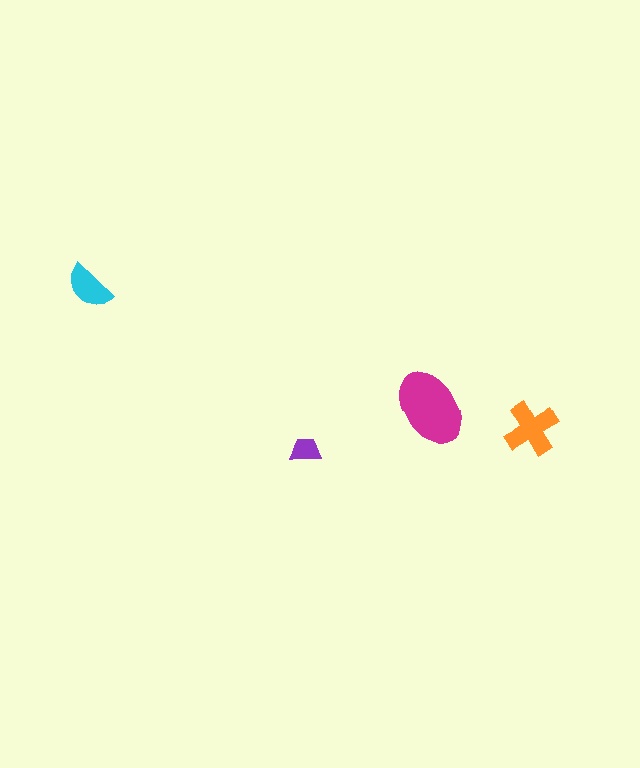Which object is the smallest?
The purple trapezoid.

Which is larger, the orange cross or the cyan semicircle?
The orange cross.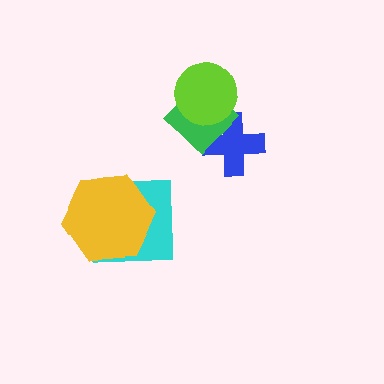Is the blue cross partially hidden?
Yes, it is partially covered by another shape.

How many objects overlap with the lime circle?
1 object overlaps with the lime circle.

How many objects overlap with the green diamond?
2 objects overlap with the green diamond.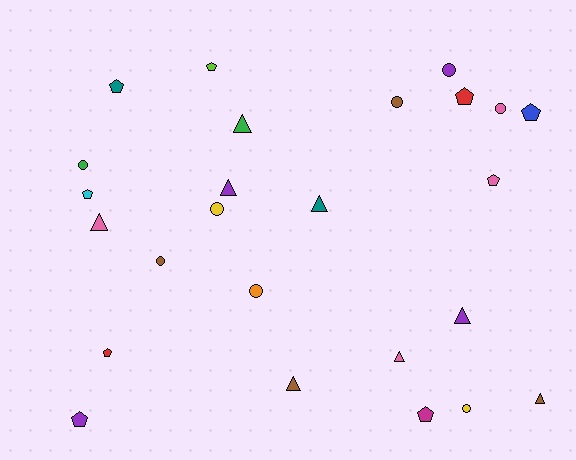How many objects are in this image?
There are 25 objects.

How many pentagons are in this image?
There are 9 pentagons.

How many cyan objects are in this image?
There is 1 cyan object.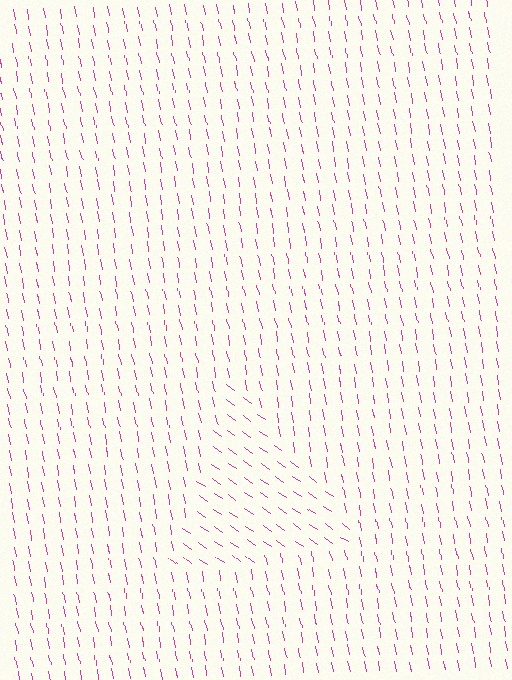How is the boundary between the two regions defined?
The boundary is defined purely by a change in line orientation (approximately 45 degrees difference). All lines are the same color and thickness.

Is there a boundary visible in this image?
Yes, there is a texture boundary formed by a change in line orientation.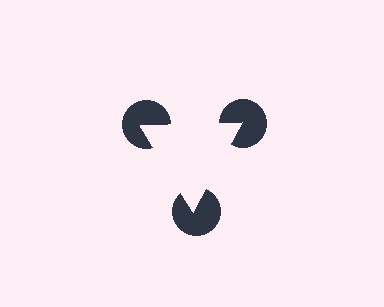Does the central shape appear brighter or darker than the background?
It typically appears slightly brighter than the background, even though no actual brightness change is drawn.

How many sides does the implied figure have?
3 sides.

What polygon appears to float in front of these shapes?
An illusory triangle — its edges are inferred from the aligned wedge cuts in the pac-man discs, not physically drawn.